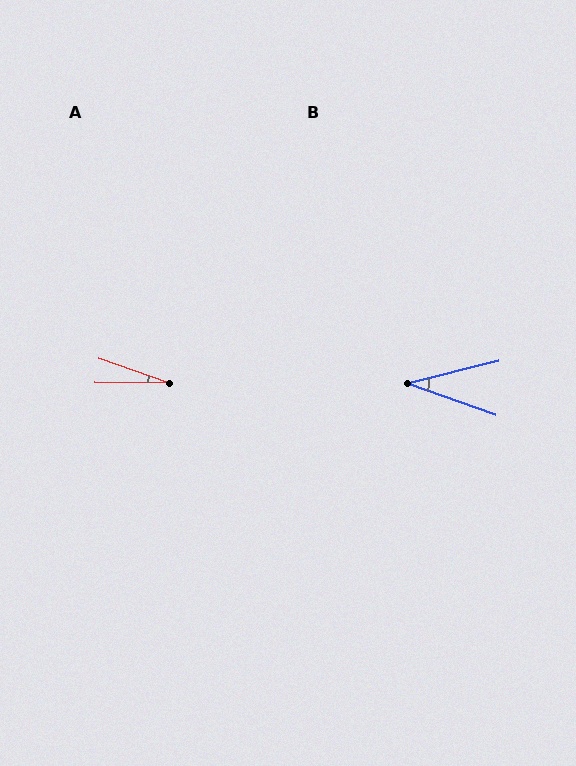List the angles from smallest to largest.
A (19°), B (33°).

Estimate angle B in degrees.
Approximately 33 degrees.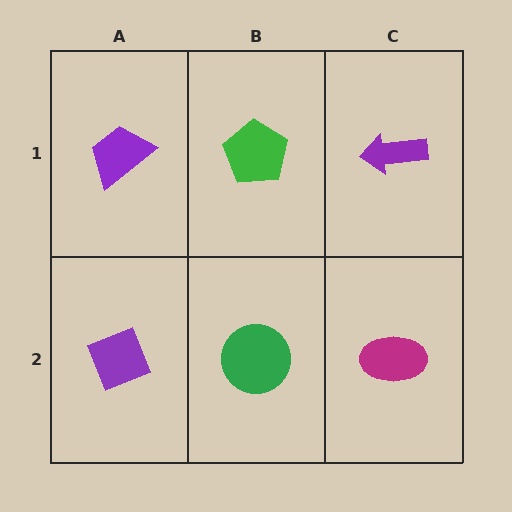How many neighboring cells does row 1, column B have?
3.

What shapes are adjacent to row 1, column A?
A purple diamond (row 2, column A), a green pentagon (row 1, column B).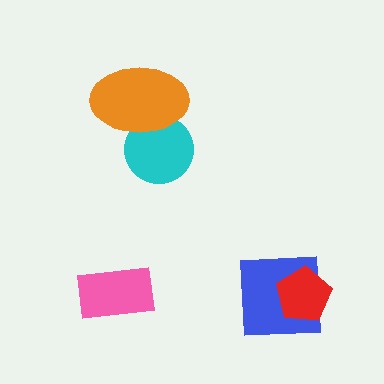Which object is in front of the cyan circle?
The orange ellipse is in front of the cyan circle.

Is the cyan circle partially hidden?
Yes, it is partially covered by another shape.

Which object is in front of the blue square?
The red pentagon is in front of the blue square.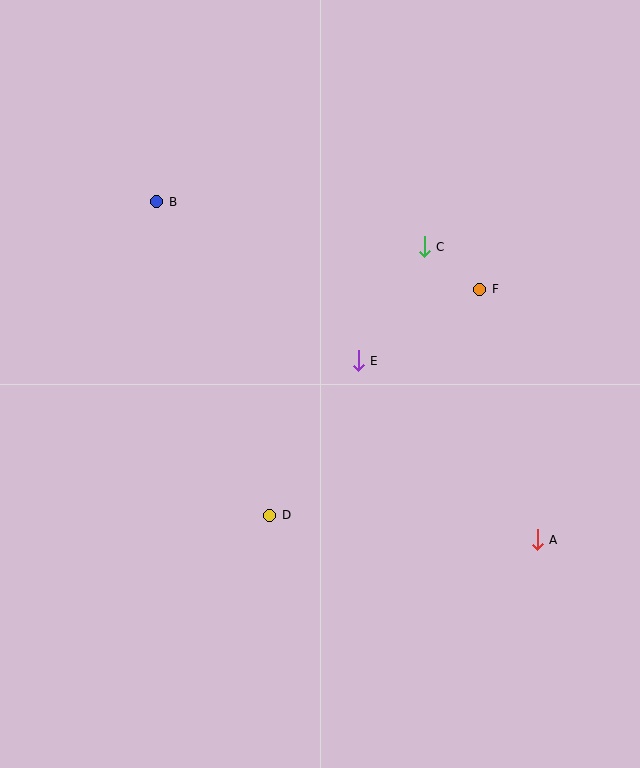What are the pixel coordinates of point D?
Point D is at (270, 515).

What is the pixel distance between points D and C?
The distance between D and C is 310 pixels.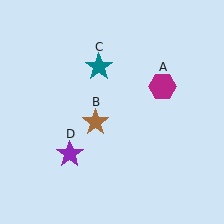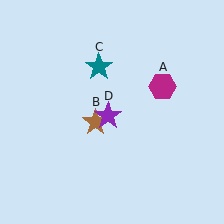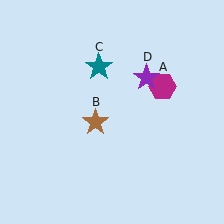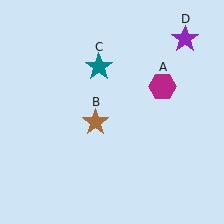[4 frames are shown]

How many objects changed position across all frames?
1 object changed position: purple star (object D).